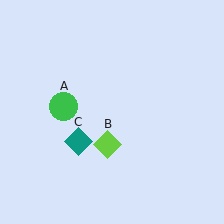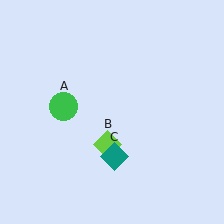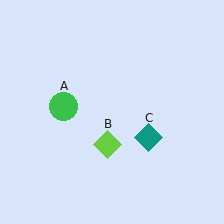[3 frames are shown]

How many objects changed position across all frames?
1 object changed position: teal diamond (object C).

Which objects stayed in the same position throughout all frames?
Green circle (object A) and lime diamond (object B) remained stationary.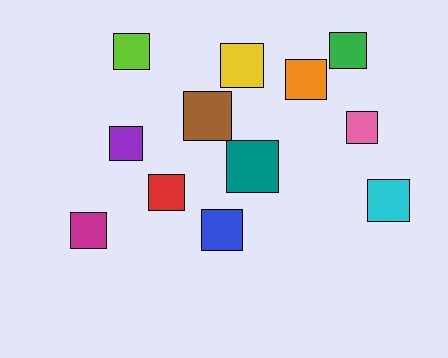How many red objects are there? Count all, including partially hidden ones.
There is 1 red object.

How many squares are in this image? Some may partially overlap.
There are 12 squares.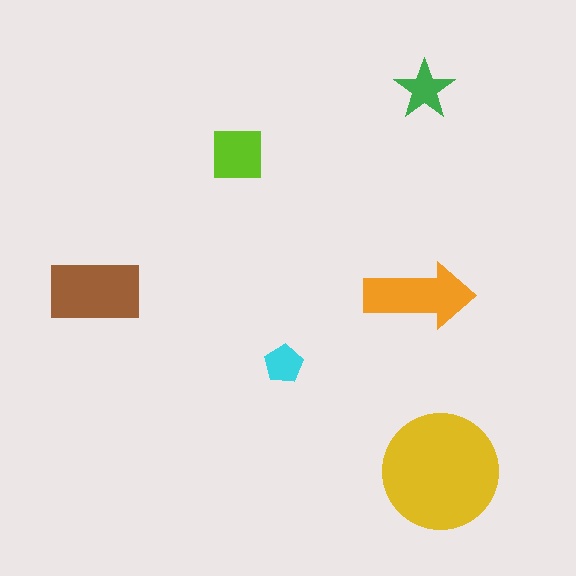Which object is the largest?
The yellow circle.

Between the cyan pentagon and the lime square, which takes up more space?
The lime square.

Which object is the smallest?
The cyan pentagon.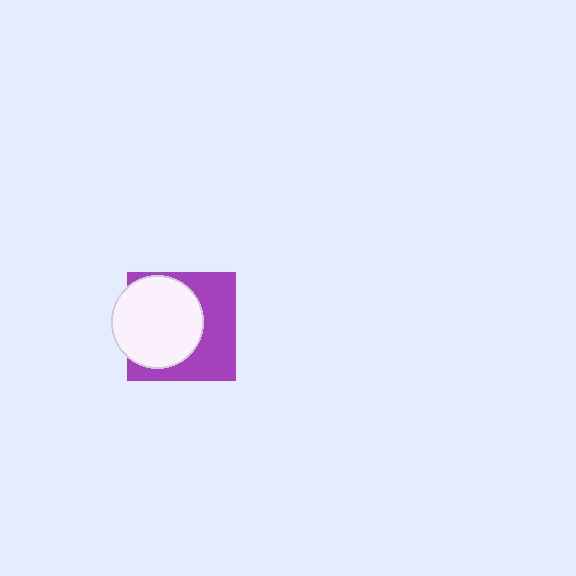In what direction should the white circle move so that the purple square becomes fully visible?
The white circle should move left. That is the shortest direction to clear the overlap and leave the purple square fully visible.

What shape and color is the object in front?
The object in front is a white circle.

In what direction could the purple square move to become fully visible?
The purple square could move right. That would shift it out from behind the white circle entirely.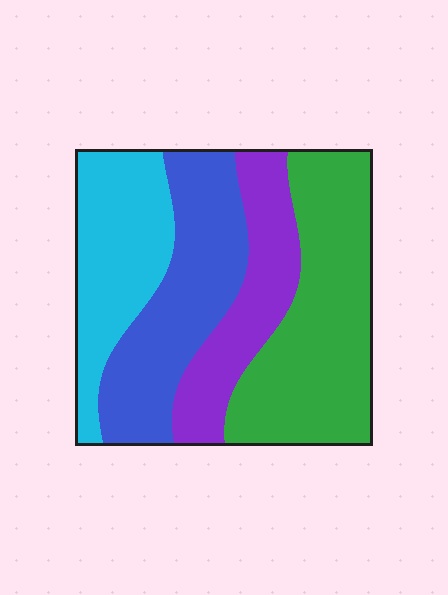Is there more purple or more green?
Green.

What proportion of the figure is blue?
Blue covers around 25% of the figure.